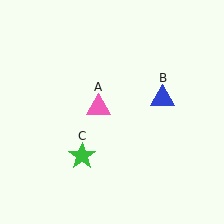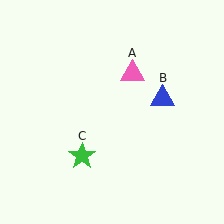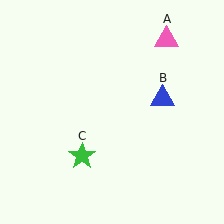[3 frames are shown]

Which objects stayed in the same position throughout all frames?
Blue triangle (object B) and green star (object C) remained stationary.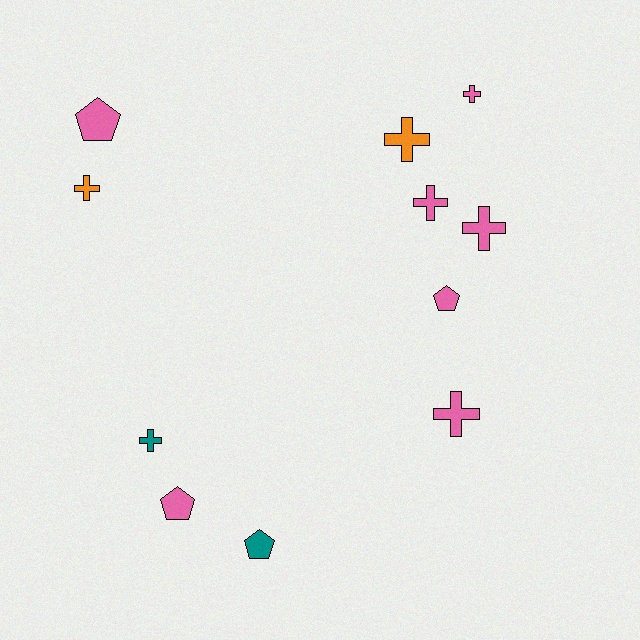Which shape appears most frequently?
Cross, with 7 objects.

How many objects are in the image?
There are 11 objects.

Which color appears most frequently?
Pink, with 7 objects.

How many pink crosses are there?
There are 4 pink crosses.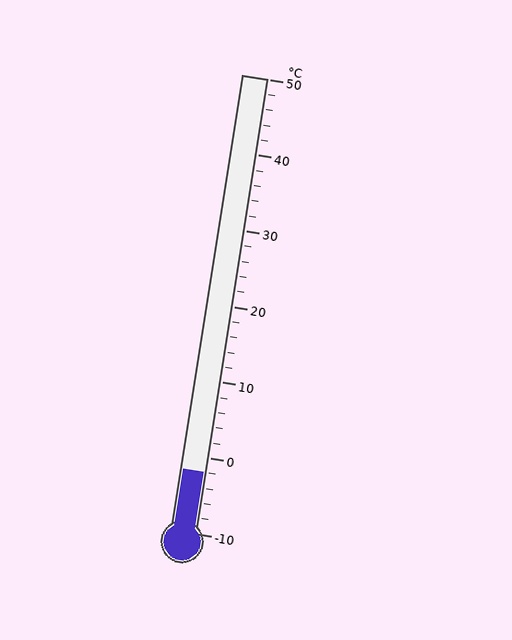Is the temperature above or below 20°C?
The temperature is below 20°C.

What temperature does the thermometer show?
The thermometer shows approximately -2°C.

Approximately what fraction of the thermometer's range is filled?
The thermometer is filled to approximately 15% of its range.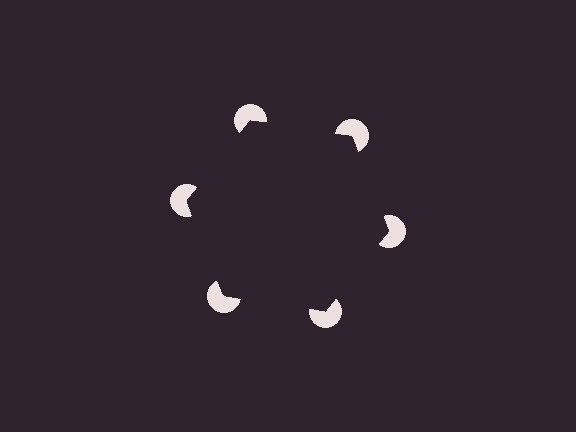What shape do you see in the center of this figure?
An illusory hexagon — its edges are inferred from the aligned wedge cuts in the pac-man discs, not physically drawn.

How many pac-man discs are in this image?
There are 6 — one at each vertex of the illusory hexagon.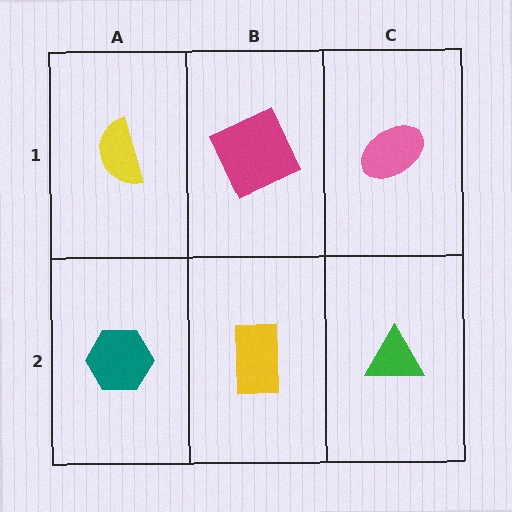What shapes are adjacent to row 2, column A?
A yellow semicircle (row 1, column A), a yellow rectangle (row 2, column B).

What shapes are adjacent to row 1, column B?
A yellow rectangle (row 2, column B), a yellow semicircle (row 1, column A), a pink ellipse (row 1, column C).